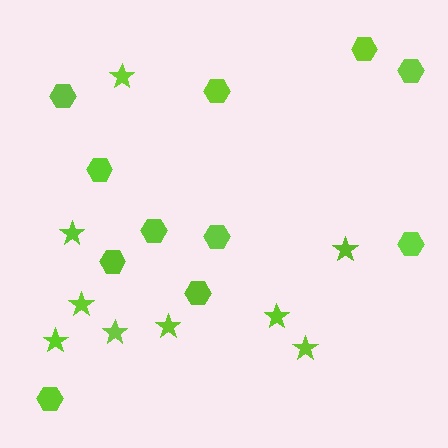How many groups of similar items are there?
There are 2 groups: one group of stars (9) and one group of hexagons (11).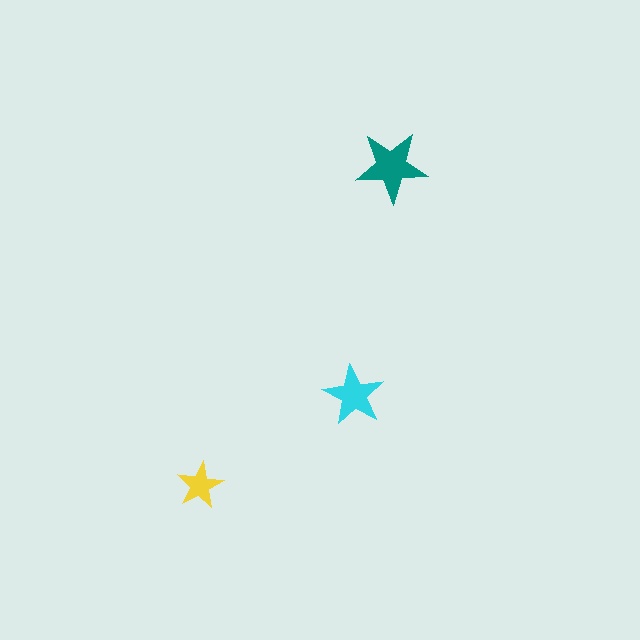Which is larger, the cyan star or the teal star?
The teal one.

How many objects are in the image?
There are 3 objects in the image.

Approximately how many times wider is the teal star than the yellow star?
About 1.5 times wider.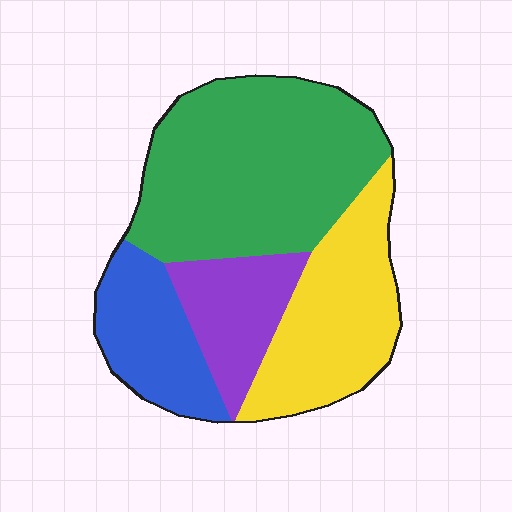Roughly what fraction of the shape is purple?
Purple takes up less than a quarter of the shape.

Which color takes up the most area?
Green, at roughly 45%.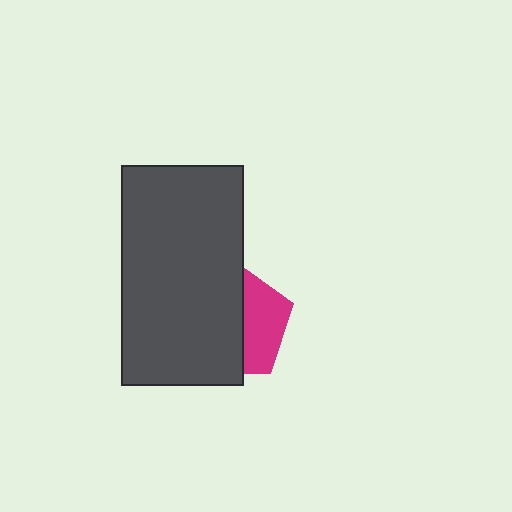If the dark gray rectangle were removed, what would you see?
You would see the complete magenta pentagon.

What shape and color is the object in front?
The object in front is a dark gray rectangle.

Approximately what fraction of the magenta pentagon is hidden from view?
Roughly 62% of the magenta pentagon is hidden behind the dark gray rectangle.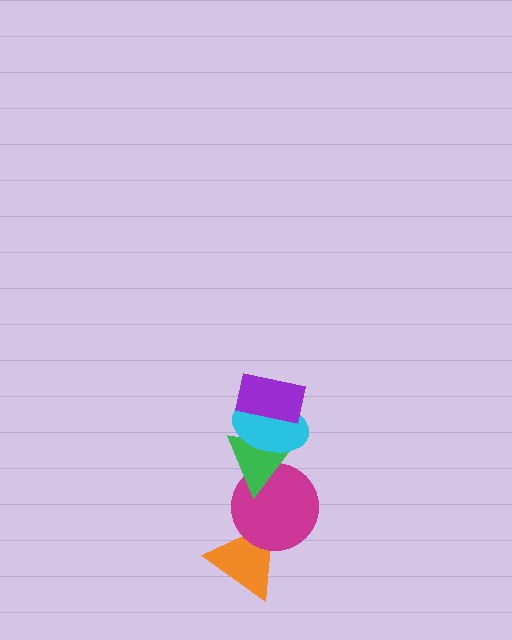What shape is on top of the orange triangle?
The magenta circle is on top of the orange triangle.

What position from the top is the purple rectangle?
The purple rectangle is 1st from the top.